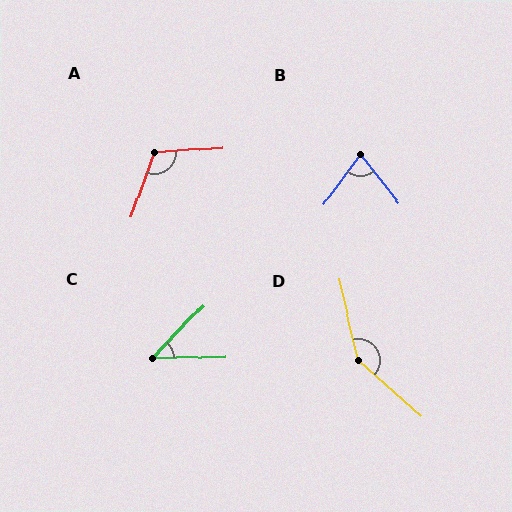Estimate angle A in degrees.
Approximately 113 degrees.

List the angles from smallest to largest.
C (45°), B (74°), A (113°), D (145°).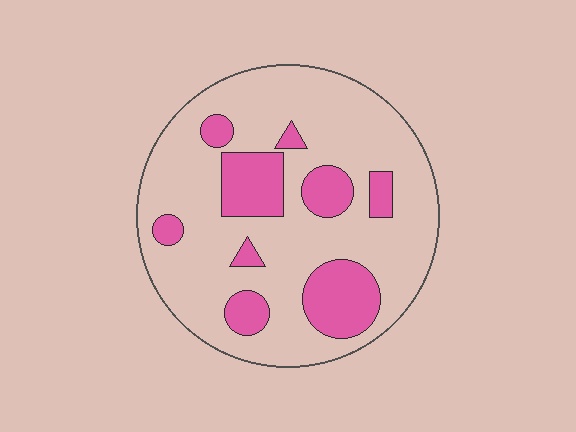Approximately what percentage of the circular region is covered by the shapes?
Approximately 25%.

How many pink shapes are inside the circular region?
9.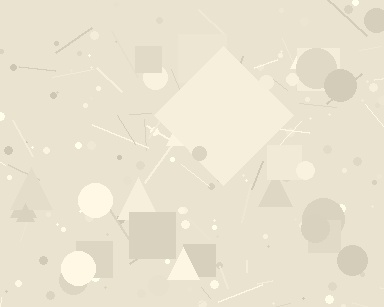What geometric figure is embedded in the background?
A diamond is embedded in the background.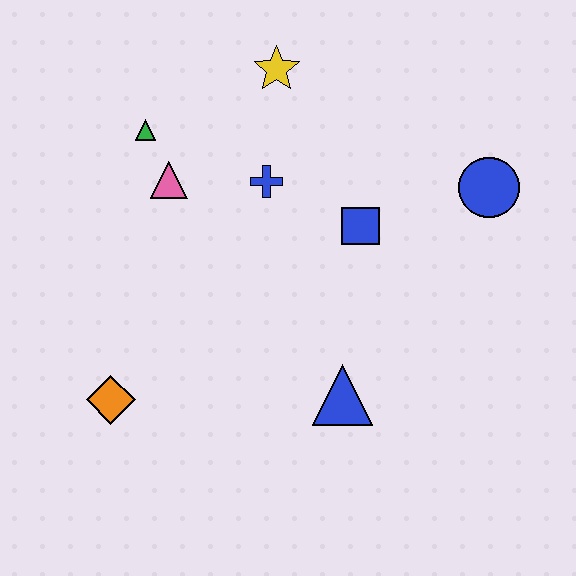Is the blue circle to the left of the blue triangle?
No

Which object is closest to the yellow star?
The blue cross is closest to the yellow star.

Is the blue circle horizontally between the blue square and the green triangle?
No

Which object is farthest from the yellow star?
The orange diamond is farthest from the yellow star.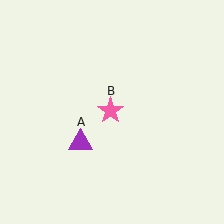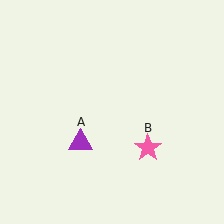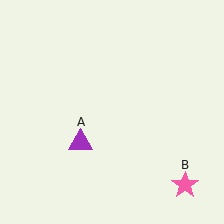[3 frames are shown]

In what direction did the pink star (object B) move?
The pink star (object B) moved down and to the right.